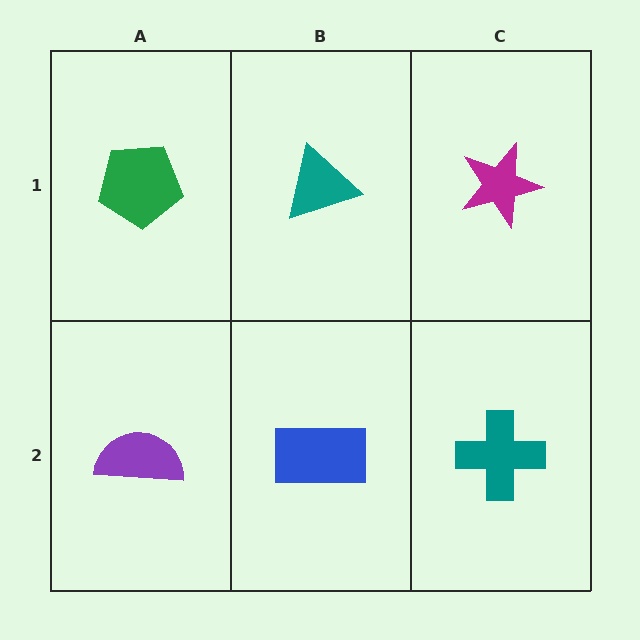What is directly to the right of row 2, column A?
A blue rectangle.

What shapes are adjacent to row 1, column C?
A teal cross (row 2, column C), a teal triangle (row 1, column B).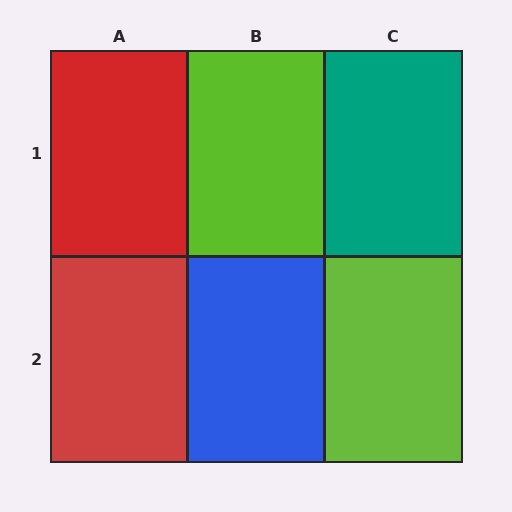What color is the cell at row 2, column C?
Lime.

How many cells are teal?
1 cell is teal.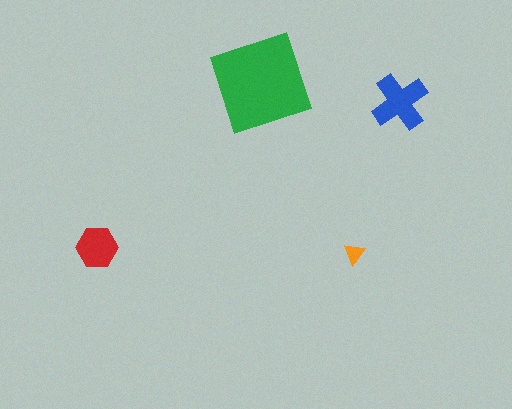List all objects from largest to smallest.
The green diamond, the blue cross, the red hexagon, the orange triangle.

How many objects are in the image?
There are 4 objects in the image.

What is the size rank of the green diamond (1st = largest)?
1st.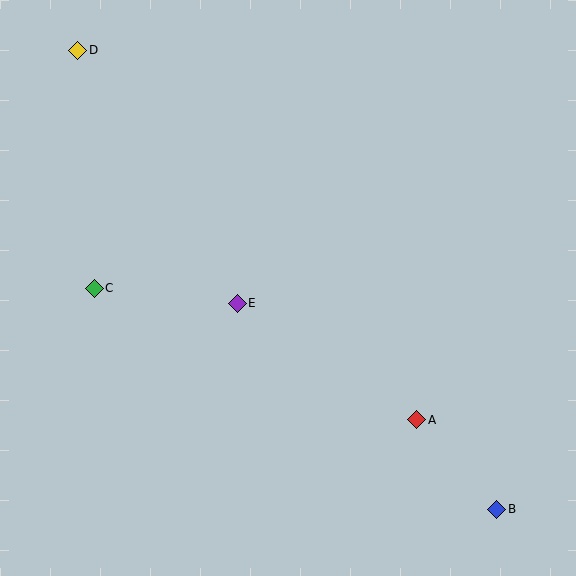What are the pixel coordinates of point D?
Point D is at (78, 50).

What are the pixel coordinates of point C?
Point C is at (94, 288).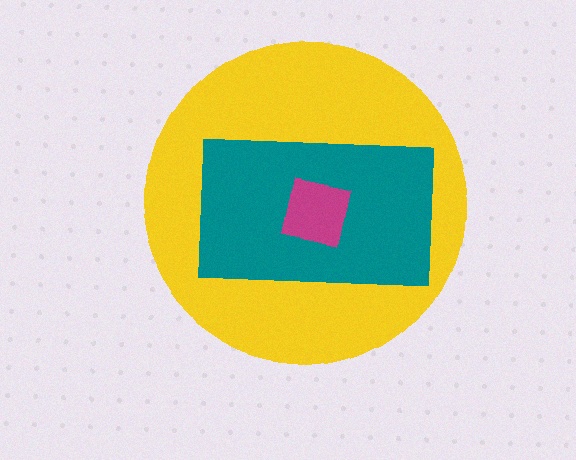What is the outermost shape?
The yellow circle.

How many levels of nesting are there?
3.